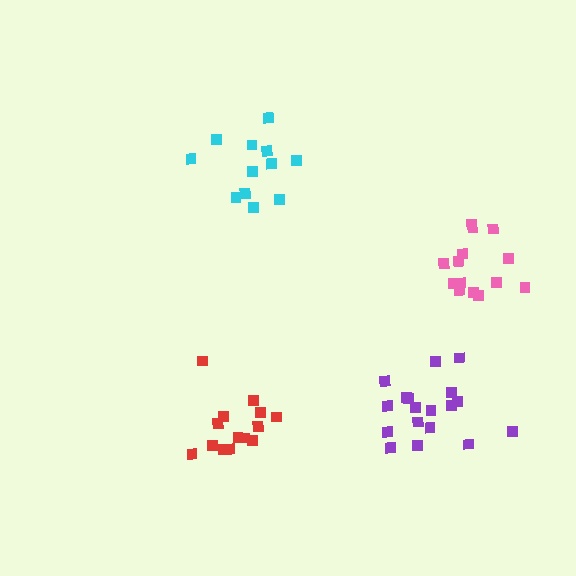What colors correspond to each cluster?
The clusters are colored: red, purple, cyan, pink.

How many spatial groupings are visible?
There are 4 spatial groupings.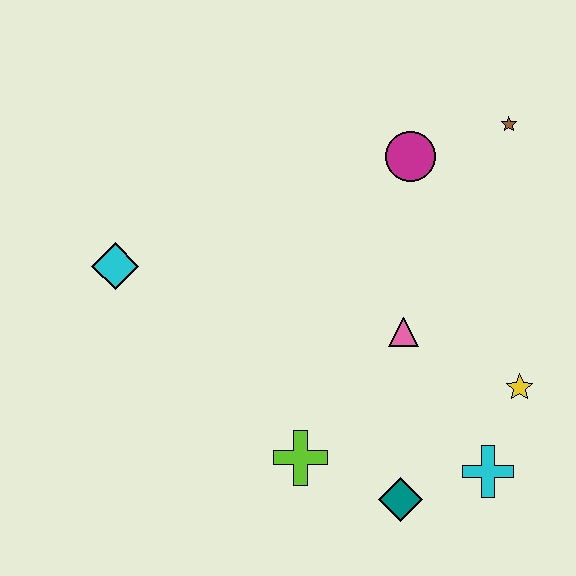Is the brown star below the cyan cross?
No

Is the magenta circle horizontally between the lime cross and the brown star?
Yes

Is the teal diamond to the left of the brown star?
Yes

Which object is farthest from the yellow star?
The cyan diamond is farthest from the yellow star.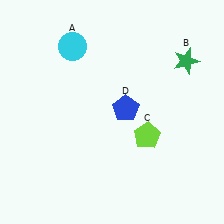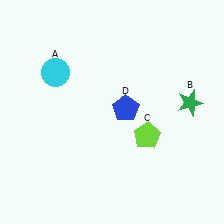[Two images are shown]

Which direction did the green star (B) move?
The green star (B) moved down.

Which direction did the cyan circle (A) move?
The cyan circle (A) moved down.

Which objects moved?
The objects that moved are: the cyan circle (A), the green star (B).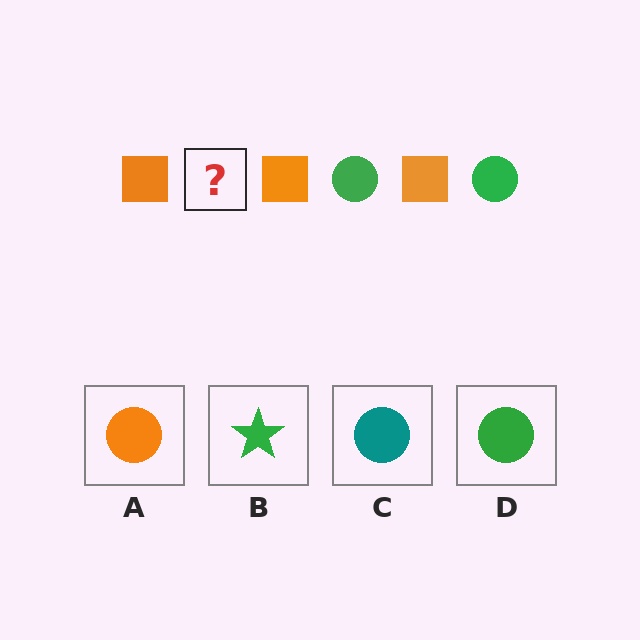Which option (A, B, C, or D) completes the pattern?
D.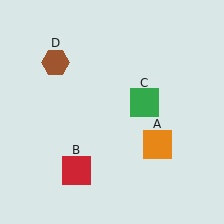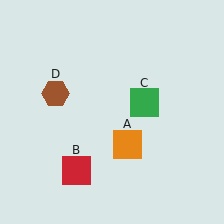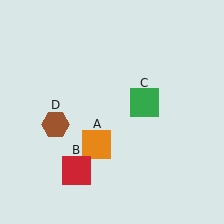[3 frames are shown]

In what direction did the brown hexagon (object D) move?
The brown hexagon (object D) moved down.